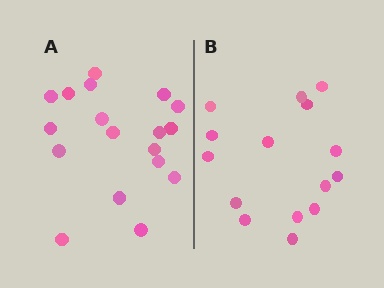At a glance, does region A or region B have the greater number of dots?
Region A (the left region) has more dots.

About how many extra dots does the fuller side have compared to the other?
Region A has just a few more — roughly 2 or 3 more dots than region B.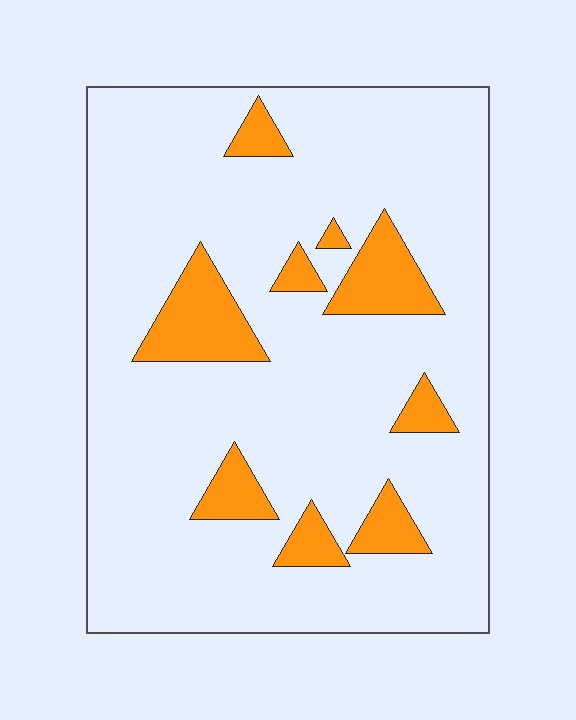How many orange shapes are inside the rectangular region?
9.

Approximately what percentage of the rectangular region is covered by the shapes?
Approximately 15%.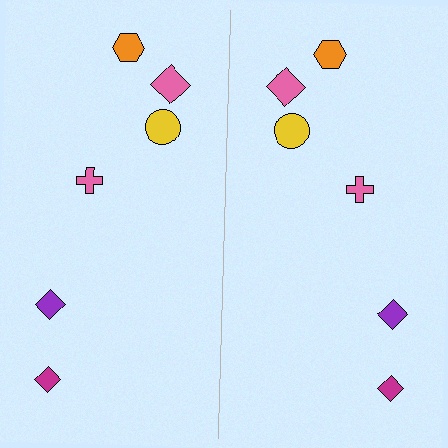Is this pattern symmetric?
Yes, this pattern has bilateral (reflection) symmetry.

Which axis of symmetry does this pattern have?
The pattern has a vertical axis of symmetry running through the center of the image.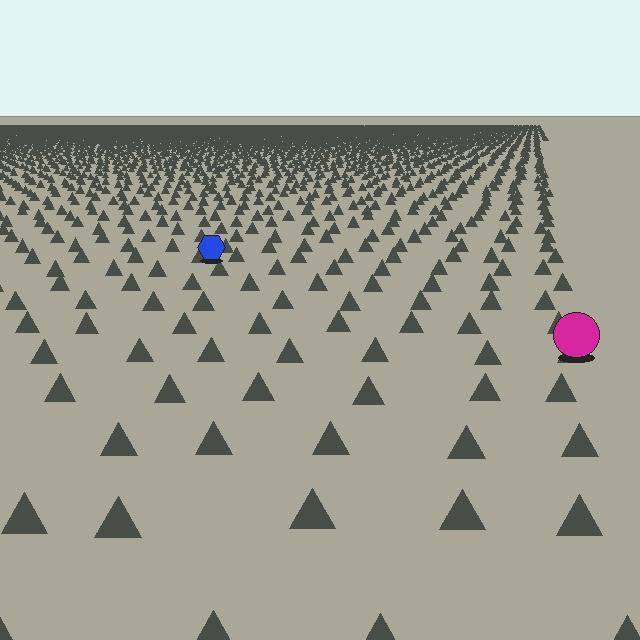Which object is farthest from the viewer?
The blue hexagon is farthest from the viewer. It appears smaller and the ground texture around it is denser.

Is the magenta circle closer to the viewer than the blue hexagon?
Yes. The magenta circle is closer — you can tell from the texture gradient: the ground texture is coarser near it.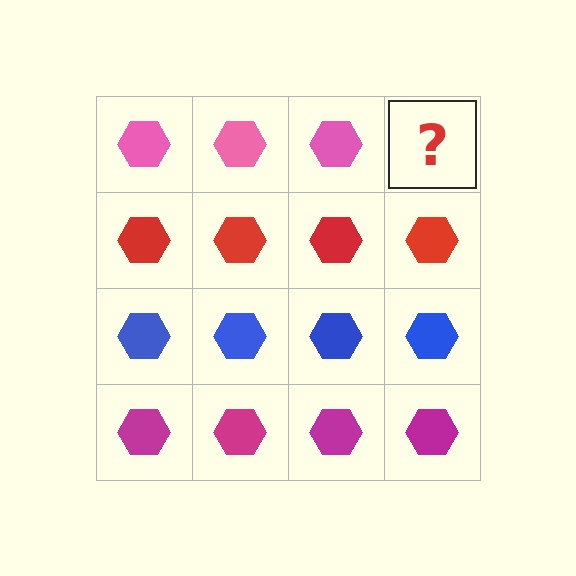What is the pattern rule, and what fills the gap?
The rule is that each row has a consistent color. The gap should be filled with a pink hexagon.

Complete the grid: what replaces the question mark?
The question mark should be replaced with a pink hexagon.